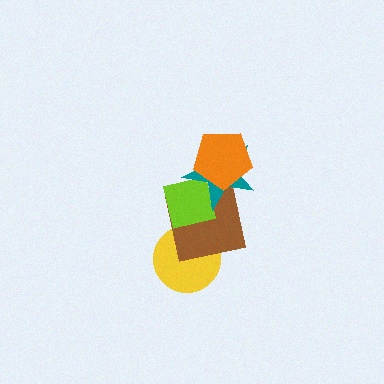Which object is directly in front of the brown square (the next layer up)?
The lime square is directly in front of the brown square.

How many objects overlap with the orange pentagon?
3 objects overlap with the orange pentagon.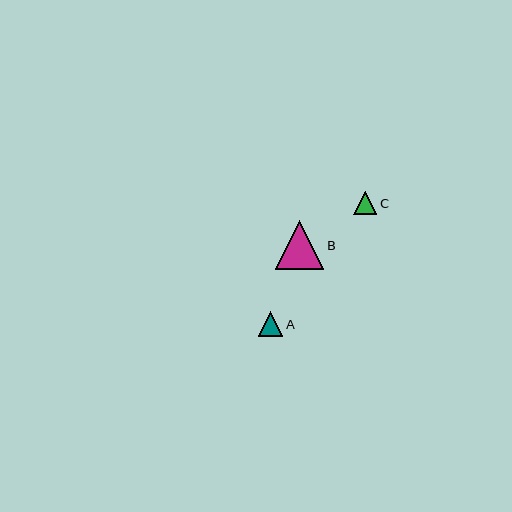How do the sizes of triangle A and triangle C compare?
Triangle A and triangle C are approximately the same size.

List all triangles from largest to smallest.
From largest to smallest: B, A, C.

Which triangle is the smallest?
Triangle C is the smallest with a size of approximately 23 pixels.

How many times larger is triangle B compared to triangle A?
Triangle B is approximately 2.0 times the size of triangle A.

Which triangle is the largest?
Triangle B is the largest with a size of approximately 48 pixels.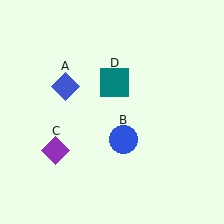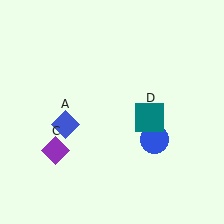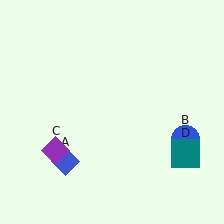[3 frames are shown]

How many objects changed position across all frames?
3 objects changed position: blue diamond (object A), blue circle (object B), teal square (object D).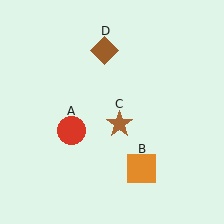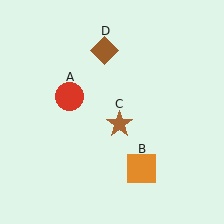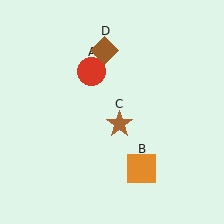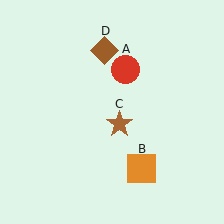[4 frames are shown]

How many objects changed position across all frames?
1 object changed position: red circle (object A).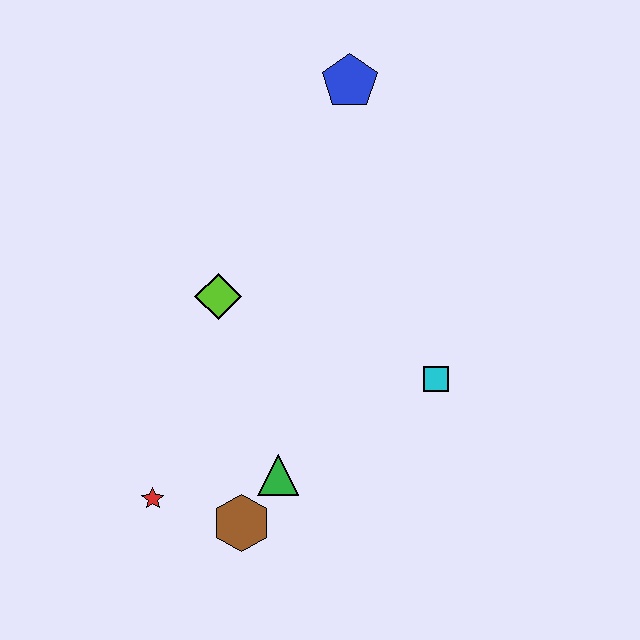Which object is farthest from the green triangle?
The blue pentagon is farthest from the green triangle.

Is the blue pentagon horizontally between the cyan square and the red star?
Yes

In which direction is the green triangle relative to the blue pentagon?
The green triangle is below the blue pentagon.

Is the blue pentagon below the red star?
No